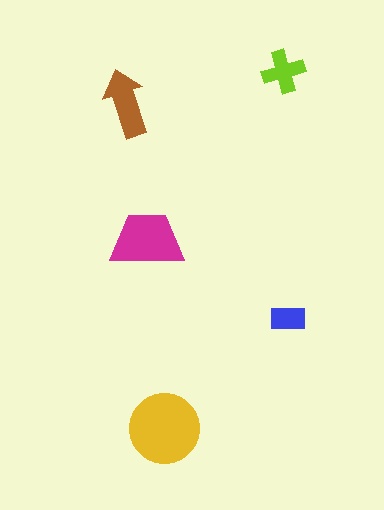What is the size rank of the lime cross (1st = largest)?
4th.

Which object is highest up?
The lime cross is topmost.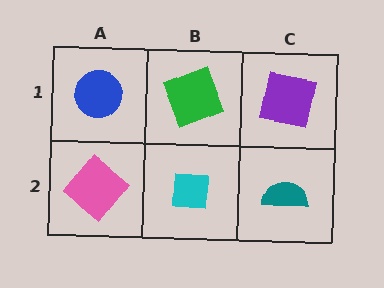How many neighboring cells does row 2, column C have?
2.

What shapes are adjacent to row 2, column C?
A purple square (row 1, column C), a cyan square (row 2, column B).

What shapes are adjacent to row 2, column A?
A blue circle (row 1, column A), a cyan square (row 2, column B).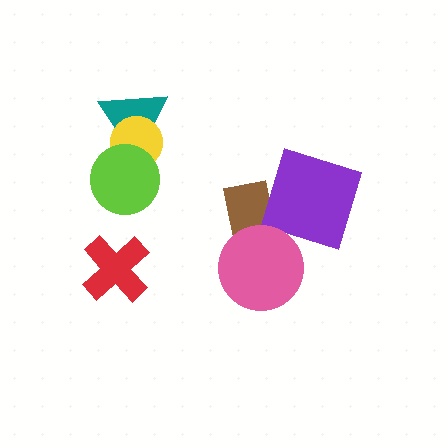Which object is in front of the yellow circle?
The lime circle is in front of the yellow circle.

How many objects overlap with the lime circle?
2 objects overlap with the lime circle.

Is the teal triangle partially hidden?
Yes, it is partially covered by another shape.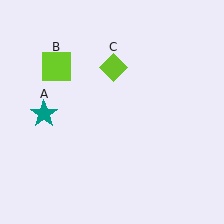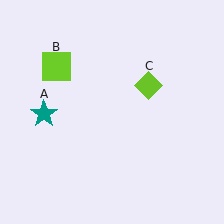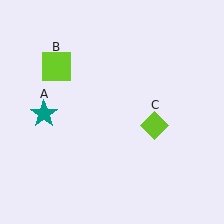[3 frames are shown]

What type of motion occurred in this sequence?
The lime diamond (object C) rotated clockwise around the center of the scene.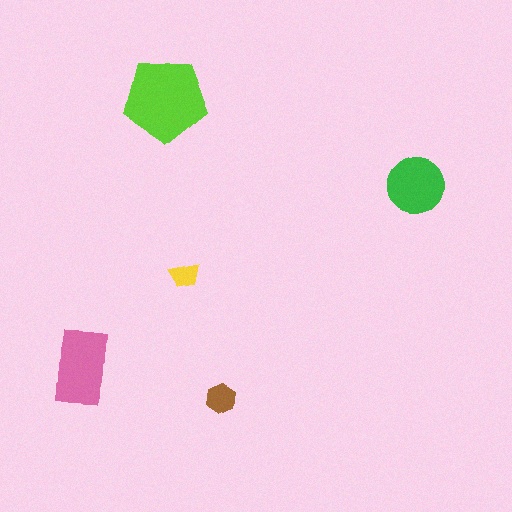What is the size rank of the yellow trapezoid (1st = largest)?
5th.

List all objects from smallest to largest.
The yellow trapezoid, the brown hexagon, the green circle, the pink rectangle, the lime pentagon.